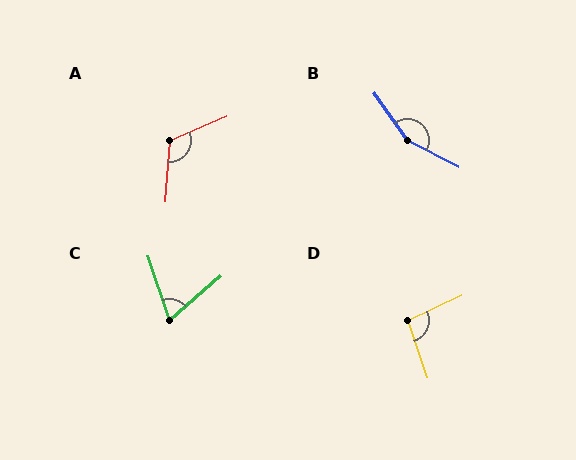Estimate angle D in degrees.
Approximately 97 degrees.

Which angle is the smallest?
C, at approximately 68 degrees.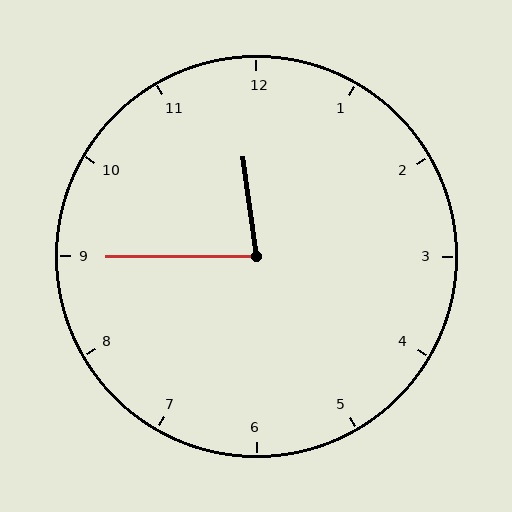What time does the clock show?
11:45.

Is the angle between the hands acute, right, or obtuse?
It is acute.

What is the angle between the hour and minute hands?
Approximately 82 degrees.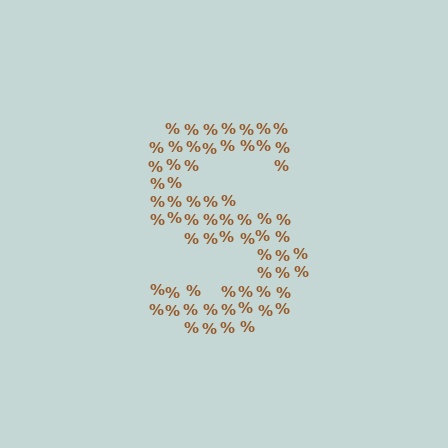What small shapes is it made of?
It is made of small percent signs.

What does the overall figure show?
The overall figure shows the letter S.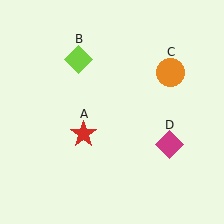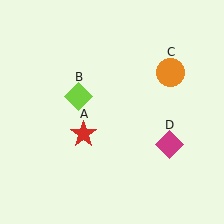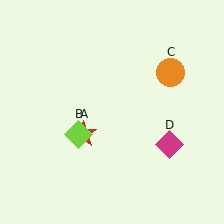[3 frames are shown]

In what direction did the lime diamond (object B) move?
The lime diamond (object B) moved down.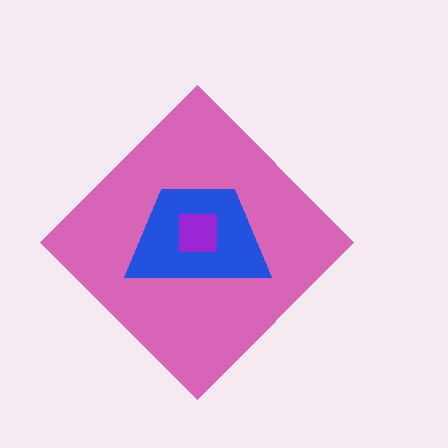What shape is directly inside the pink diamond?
The blue trapezoid.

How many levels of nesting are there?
3.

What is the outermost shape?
The pink diamond.